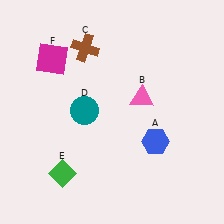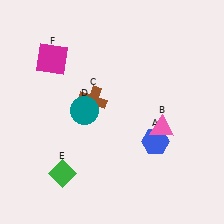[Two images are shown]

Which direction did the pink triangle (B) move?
The pink triangle (B) moved down.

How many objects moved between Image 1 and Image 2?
2 objects moved between the two images.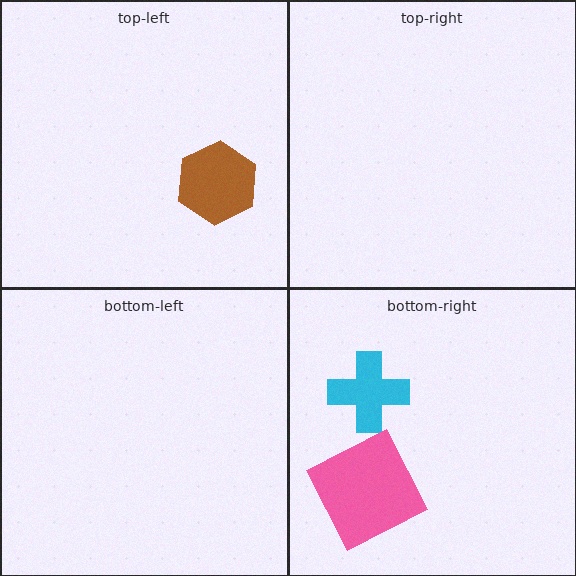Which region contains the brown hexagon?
The top-left region.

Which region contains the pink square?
The bottom-right region.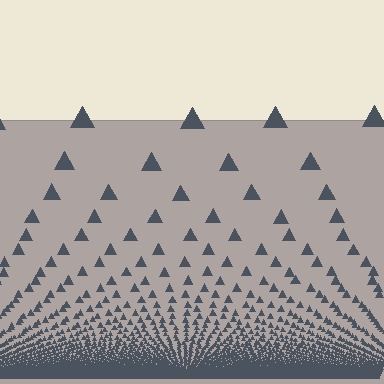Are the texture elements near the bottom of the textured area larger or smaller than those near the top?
Smaller. The gradient is inverted — elements near the bottom are smaller and denser.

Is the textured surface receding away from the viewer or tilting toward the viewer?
The surface appears to tilt toward the viewer. Texture elements get larger and sparser toward the top.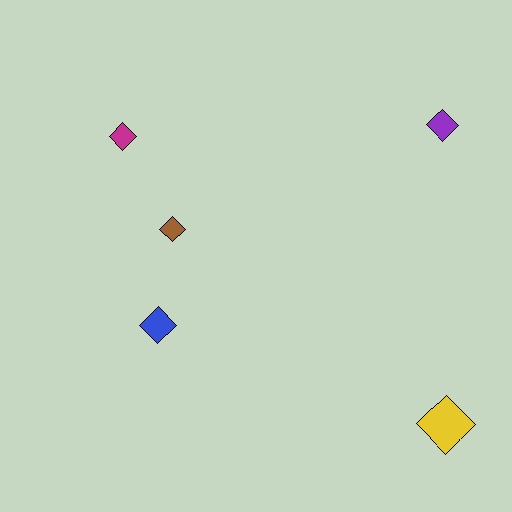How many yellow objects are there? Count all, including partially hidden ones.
There is 1 yellow object.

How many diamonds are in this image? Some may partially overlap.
There are 5 diamonds.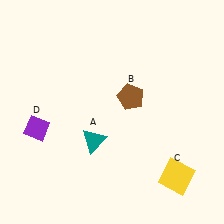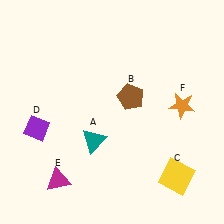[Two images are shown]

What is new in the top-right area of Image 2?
An orange star (F) was added in the top-right area of Image 2.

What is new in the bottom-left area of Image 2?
A magenta triangle (E) was added in the bottom-left area of Image 2.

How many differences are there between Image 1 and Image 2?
There are 2 differences between the two images.